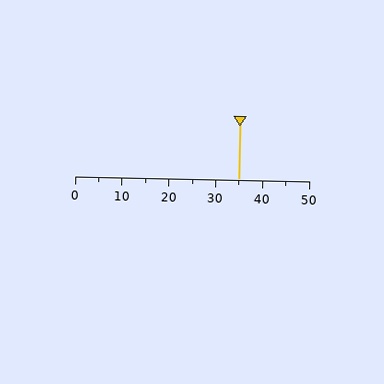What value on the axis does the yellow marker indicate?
The marker indicates approximately 35.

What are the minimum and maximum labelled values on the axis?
The axis runs from 0 to 50.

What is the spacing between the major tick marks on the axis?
The major ticks are spaced 10 apart.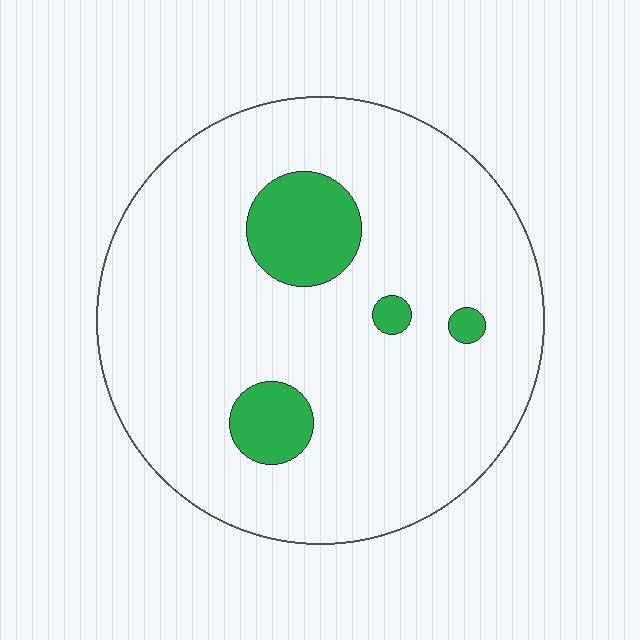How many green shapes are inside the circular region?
4.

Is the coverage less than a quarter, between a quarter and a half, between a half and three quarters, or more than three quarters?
Less than a quarter.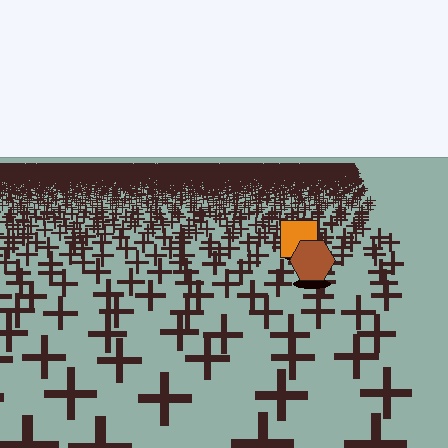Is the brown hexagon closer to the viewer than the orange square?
Yes. The brown hexagon is closer — you can tell from the texture gradient: the ground texture is coarser near it.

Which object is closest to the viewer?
The brown hexagon is closest. The texture marks near it are larger and more spread out.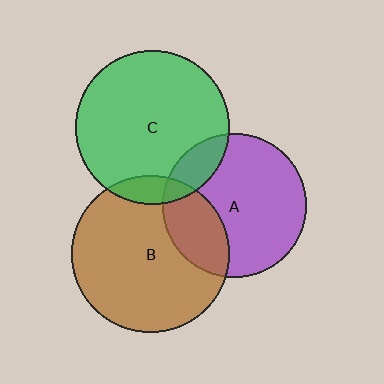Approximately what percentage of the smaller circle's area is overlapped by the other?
Approximately 25%.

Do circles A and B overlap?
Yes.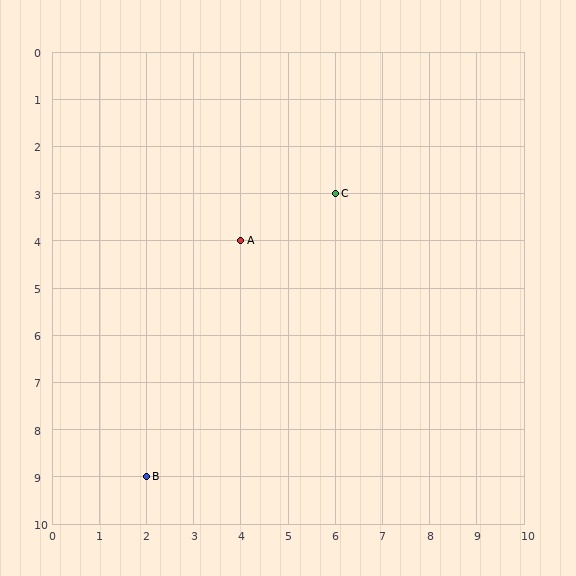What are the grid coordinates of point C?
Point C is at grid coordinates (6, 3).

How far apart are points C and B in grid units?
Points C and B are 4 columns and 6 rows apart (about 7.2 grid units diagonally).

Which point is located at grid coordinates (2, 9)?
Point B is at (2, 9).